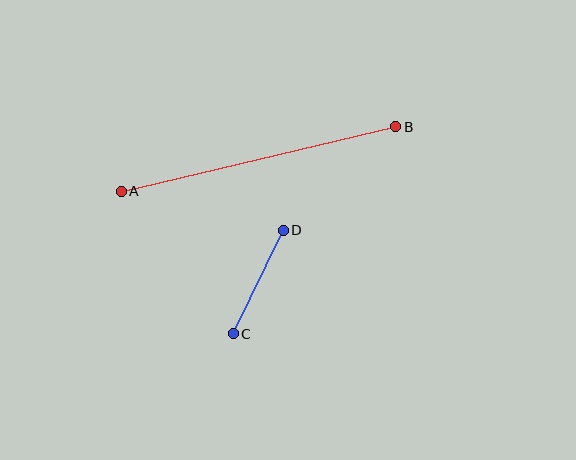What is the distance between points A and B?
The distance is approximately 282 pixels.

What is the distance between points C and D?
The distance is approximately 115 pixels.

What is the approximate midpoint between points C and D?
The midpoint is at approximately (258, 282) pixels.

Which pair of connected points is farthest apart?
Points A and B are farthest apart.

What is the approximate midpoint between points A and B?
The midpoint is at approximately (259, 159) pixels.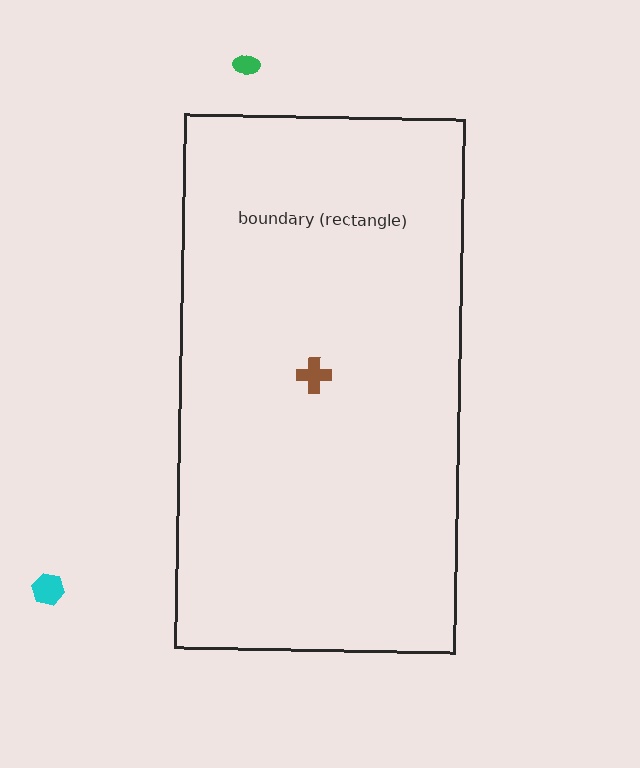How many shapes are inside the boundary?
1 inside, 2 outside.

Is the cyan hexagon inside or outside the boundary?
Outside.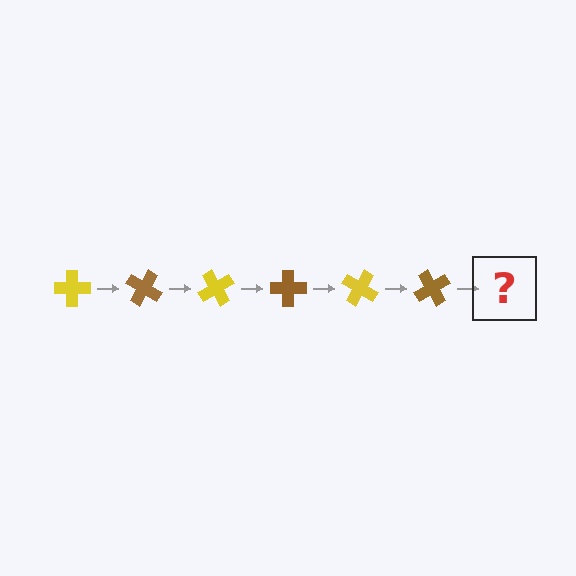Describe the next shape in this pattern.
It should be a yellow cross, rotated 180 degrees from the start.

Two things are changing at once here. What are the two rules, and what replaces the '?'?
The two rules are that it rotates 30 degrees each step and the color cycles through yellow and brown. The '?' should be a yellow cross, rotated 180 degrees from the start.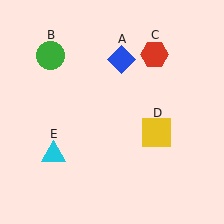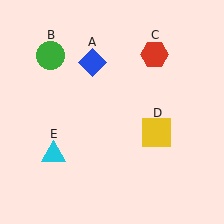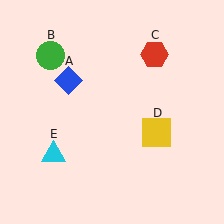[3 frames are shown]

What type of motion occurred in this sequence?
The blue diamond (object A) rotated counterclockwise around the center of the scene.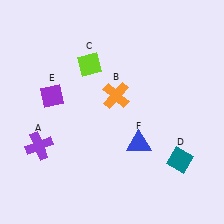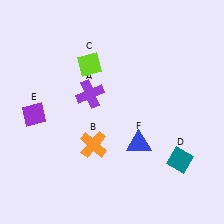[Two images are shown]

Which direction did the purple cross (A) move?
The purple cross (A) moved up.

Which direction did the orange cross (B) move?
The orange cross (B) moved down.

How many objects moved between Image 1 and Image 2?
3 objects moved between the two images.